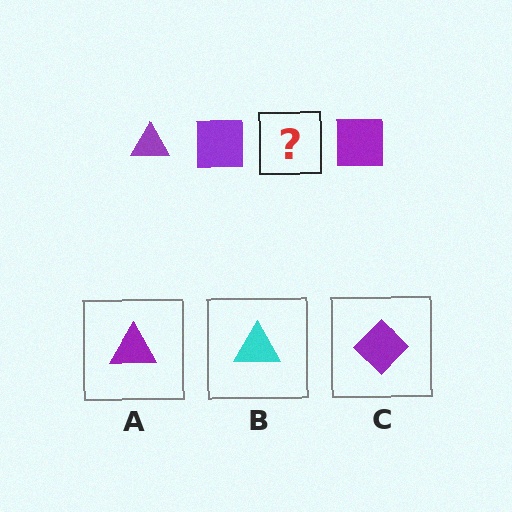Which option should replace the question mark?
Option A.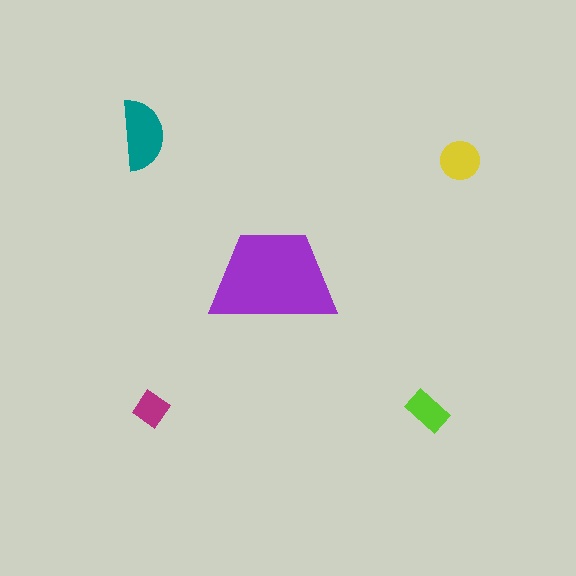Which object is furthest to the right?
The yellow circle is rightmost.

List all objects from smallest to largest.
The magenta diamond, the lime rectangle, the yellow circle, the teal semicircle, the purple trapezoid.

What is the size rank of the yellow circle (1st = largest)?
3rd.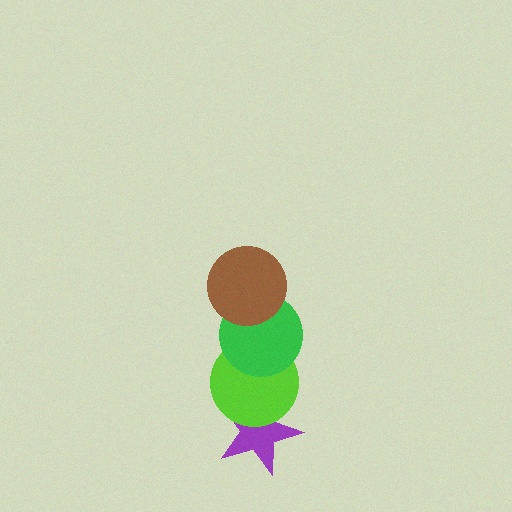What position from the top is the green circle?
The green circle is 2nd from the top.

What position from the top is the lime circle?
The lime circle is 3rd from the top.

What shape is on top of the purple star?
The lime circle is on top of the purple star.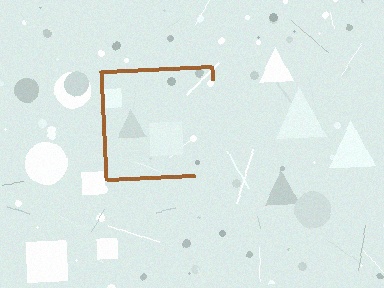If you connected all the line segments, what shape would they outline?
They would outline a square.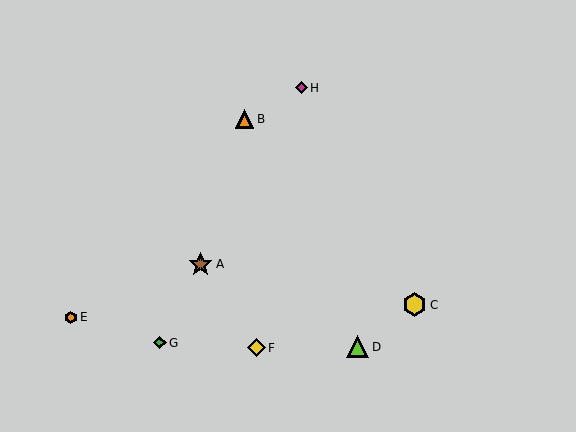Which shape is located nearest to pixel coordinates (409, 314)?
The yellow hexagon (labeled C) at (414, 305) is nearest to that location.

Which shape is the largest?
The yellow hexagon (labeled C) is the largest.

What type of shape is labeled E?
Shape E is an orange hexagon.